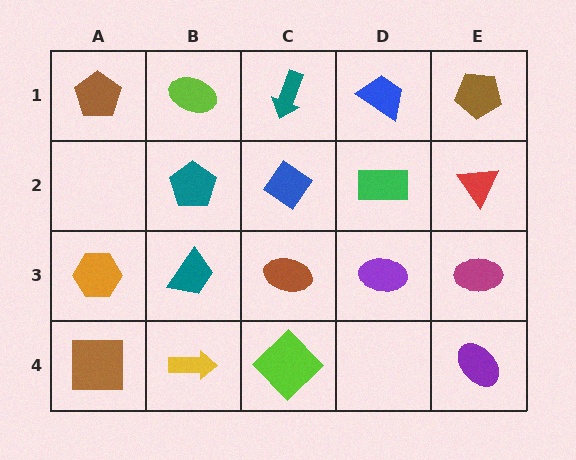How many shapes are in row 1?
5 shapes.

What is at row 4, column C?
A lime diamond.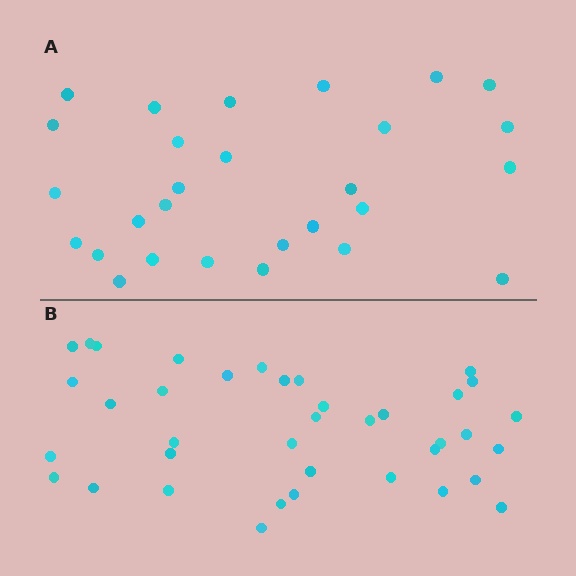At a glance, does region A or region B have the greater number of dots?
Region B (the bottom region) has more dots.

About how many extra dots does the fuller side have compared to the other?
Region B has roughly 10 or so more dots than region A.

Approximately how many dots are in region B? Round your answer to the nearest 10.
About 40 dots. (The exact count is 38, which rounds to 40.)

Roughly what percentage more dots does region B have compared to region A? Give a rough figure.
About 35% more.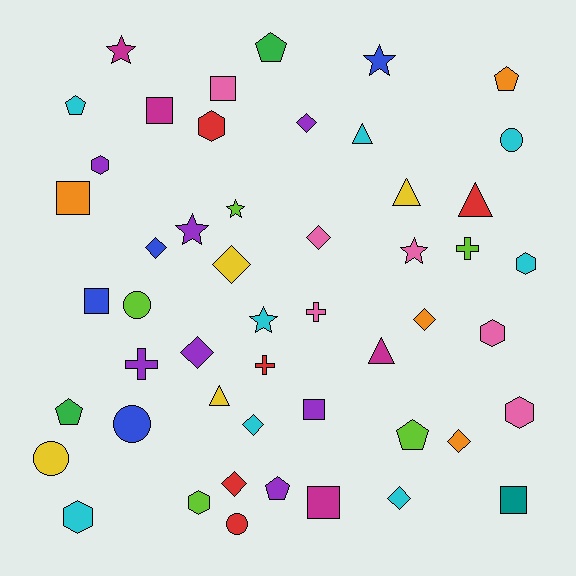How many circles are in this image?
There are 5 circles.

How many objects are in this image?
There are 50 objects.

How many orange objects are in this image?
There are 4 orange objects.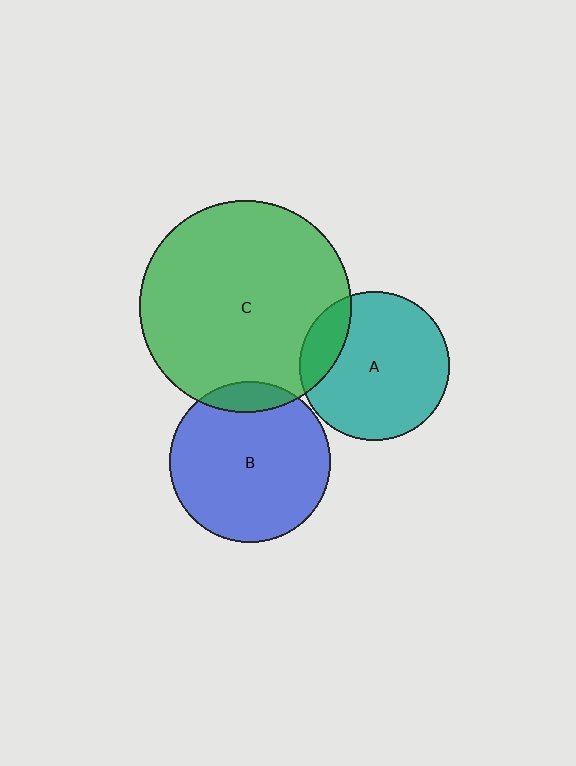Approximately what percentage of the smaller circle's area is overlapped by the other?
Approximately 15%.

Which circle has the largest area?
Circle C (green).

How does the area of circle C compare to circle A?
Approximately 2.0 times.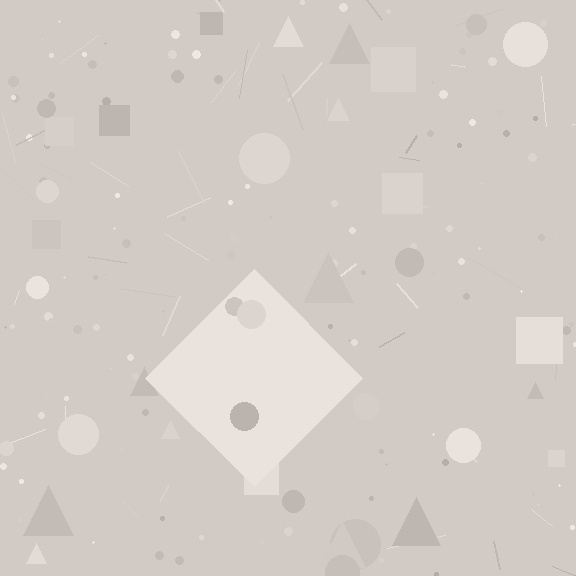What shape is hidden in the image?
A diamond is hidden in the image.